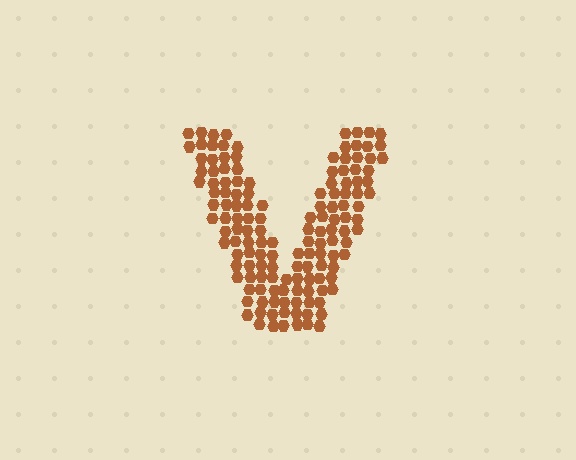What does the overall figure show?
The overall figure shows the letter V.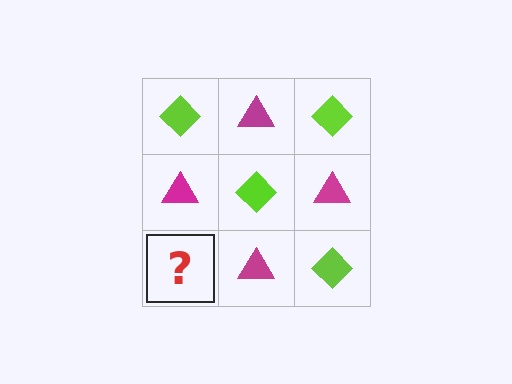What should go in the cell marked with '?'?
The missing cell should contain a lime diamond.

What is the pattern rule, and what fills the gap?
The rule is that it alternates lime diamond and magenta triangle in a checkerboard pattern. The gap should be filled with a lime diamond.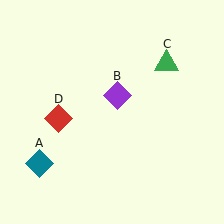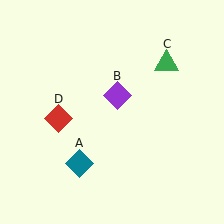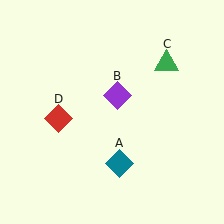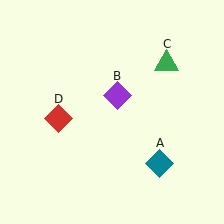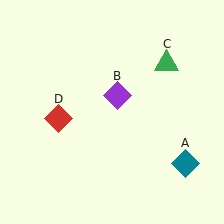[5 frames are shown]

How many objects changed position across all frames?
1 object changed position: teal diamond (object A).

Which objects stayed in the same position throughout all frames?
Purple diamond (object B) and green triangle (object C) and red diamond (object D) remained stationary.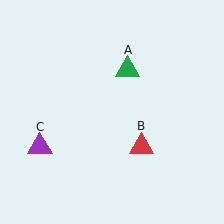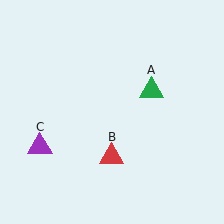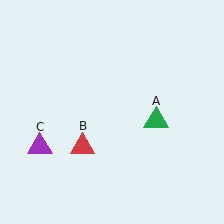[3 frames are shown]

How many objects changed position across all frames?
2 objects changed position: green triangle (object A), red triangle (object B).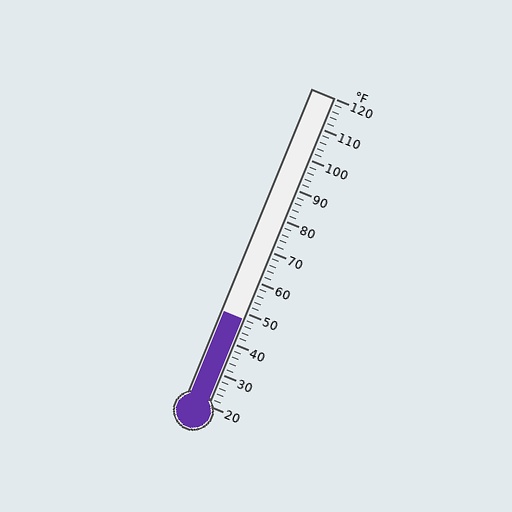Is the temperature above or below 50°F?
The temperature is below 50°F.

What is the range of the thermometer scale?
The thermometer scale ranges from 20°F to 120°F.